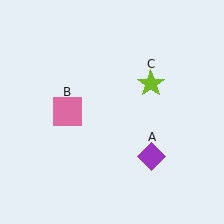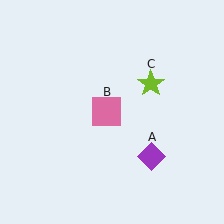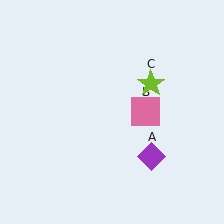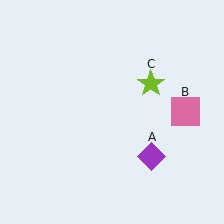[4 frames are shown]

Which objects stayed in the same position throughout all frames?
Purple diamond (object A) and lime star (object C) remained stationary.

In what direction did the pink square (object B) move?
The pink square (object B) moved right.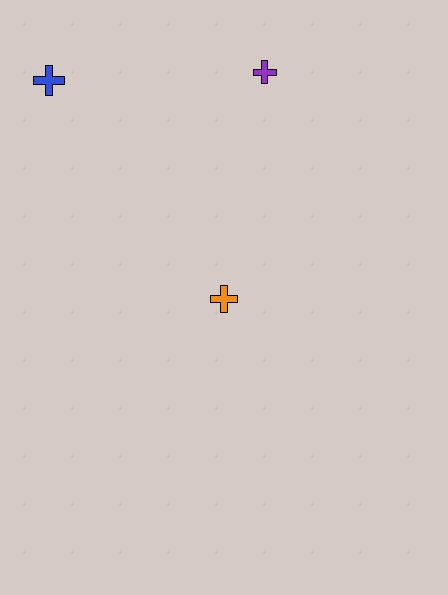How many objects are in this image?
There are 3 objects.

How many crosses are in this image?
There are 3 crosses.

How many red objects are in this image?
There are no red objects.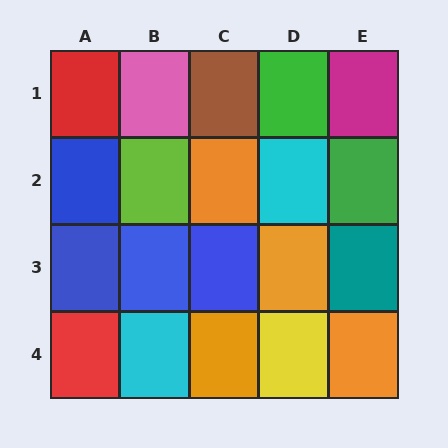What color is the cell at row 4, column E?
Orange.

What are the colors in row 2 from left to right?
Blue, lime, orange, cyan, green.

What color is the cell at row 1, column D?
Green.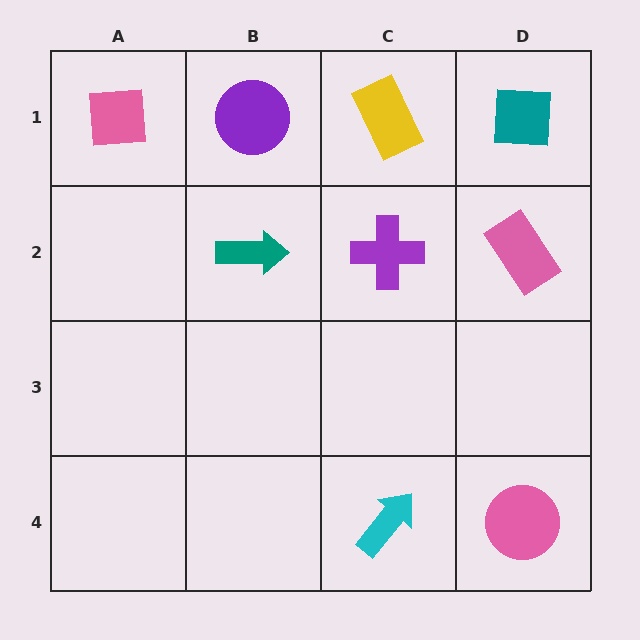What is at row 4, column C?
A cyan arrow.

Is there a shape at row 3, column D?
No, that cell is empty.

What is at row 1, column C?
A yellow rectangle.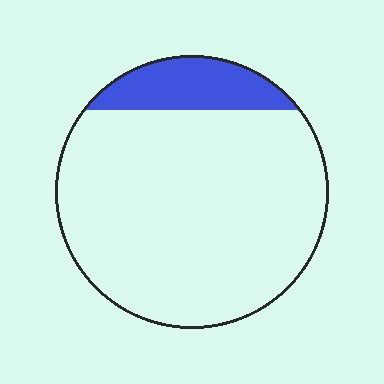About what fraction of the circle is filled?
About one eighth (1/8).